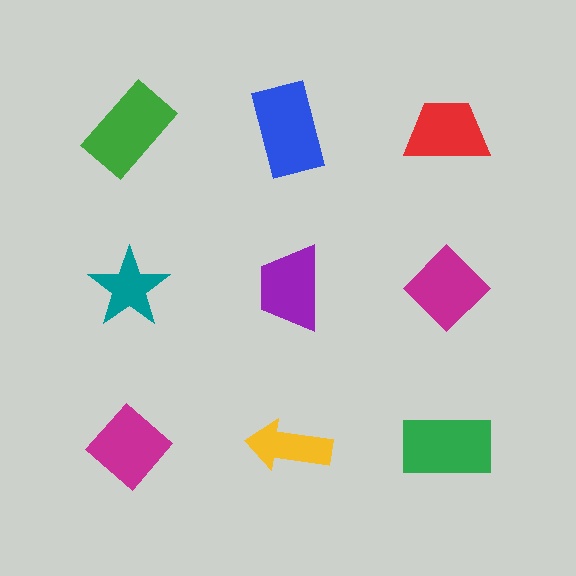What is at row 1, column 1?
A green rectangle.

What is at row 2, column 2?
A purple trapezoid.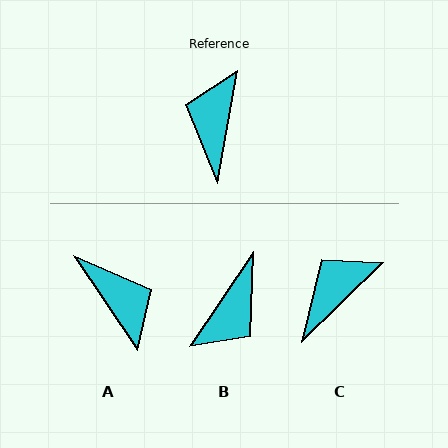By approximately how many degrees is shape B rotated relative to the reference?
Approximately 156 degrees counter-clockwise.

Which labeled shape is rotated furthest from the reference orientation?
B, about 156 degrees away.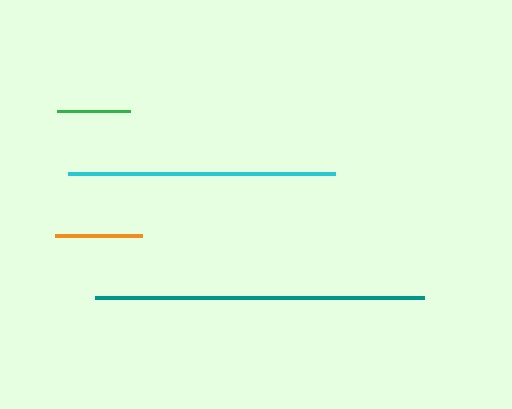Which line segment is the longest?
The teal line is the longest at approximately 329 pixels.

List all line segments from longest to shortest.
From longest to shortest: teal, cyan, orange, green.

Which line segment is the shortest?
The green line is the shortest at approximately 73 pixels.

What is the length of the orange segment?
The orange segment is approximately 87 pixels long.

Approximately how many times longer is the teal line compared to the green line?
The teal line is approximately 4.5 times the length of the green line.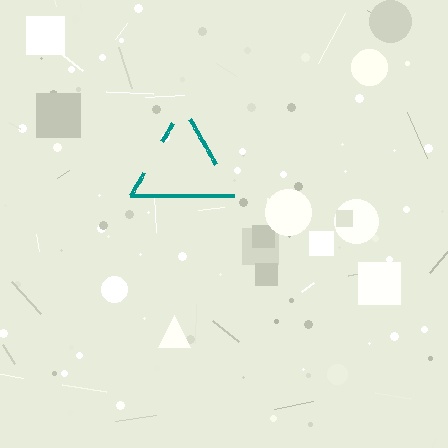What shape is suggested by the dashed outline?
The dashed outline suggests a triangle.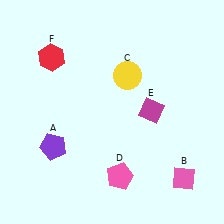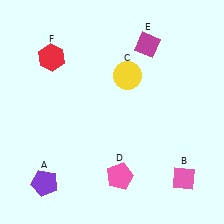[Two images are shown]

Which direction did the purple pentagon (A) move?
The purple pentagon (A) moved down.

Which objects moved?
The objects that moved are: the purple pentagon (A), the magenta diamond (E).